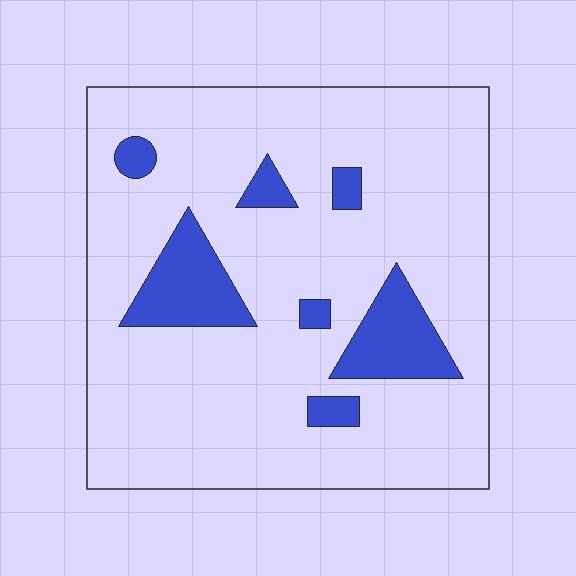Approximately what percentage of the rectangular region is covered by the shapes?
Approximately 15%.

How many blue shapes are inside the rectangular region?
7.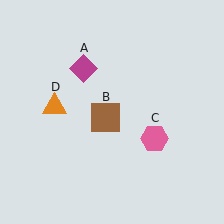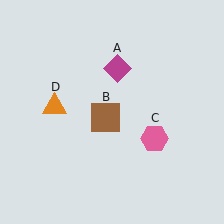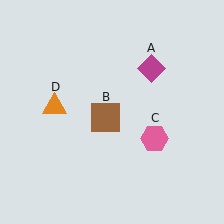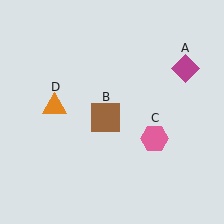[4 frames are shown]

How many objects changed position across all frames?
1 object changed position: magenta diamond (object A).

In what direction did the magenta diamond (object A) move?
The magenta diamond (object A) moved right.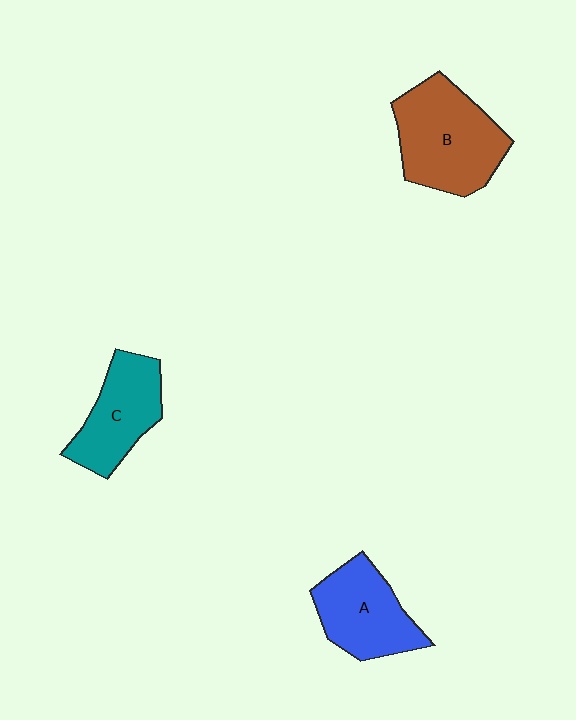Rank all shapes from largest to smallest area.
From largest to smallest: B (brown), A (blue), C (teal).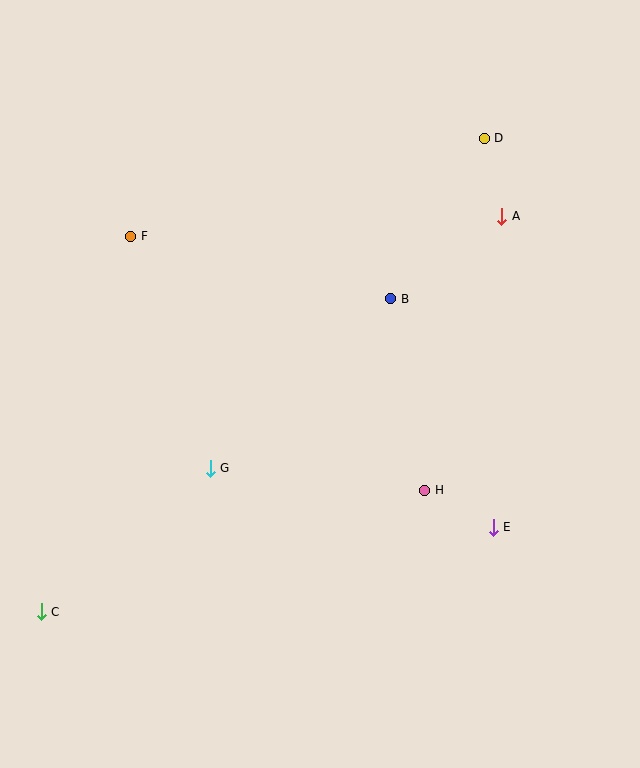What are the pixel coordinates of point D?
Point D is at (484, 138).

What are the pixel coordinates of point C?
Point C is at (41, 612).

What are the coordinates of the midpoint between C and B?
The midpoint between C and B is at (216, 455).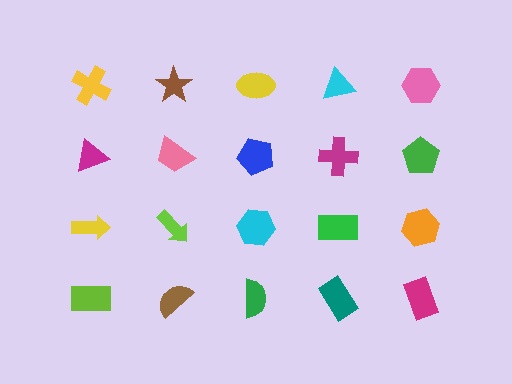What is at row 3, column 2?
A lime arrow.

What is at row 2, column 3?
A blue pentagon.